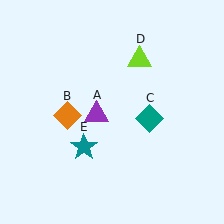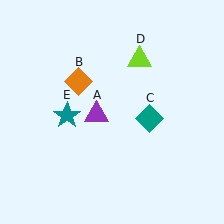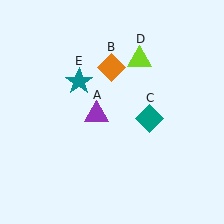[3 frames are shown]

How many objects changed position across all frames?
2 objects changed position: orange diamond (object B), teal star (object E).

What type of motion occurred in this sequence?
The orange diamond (object B), teal star (object E) rotated clockwise around the center of the scene.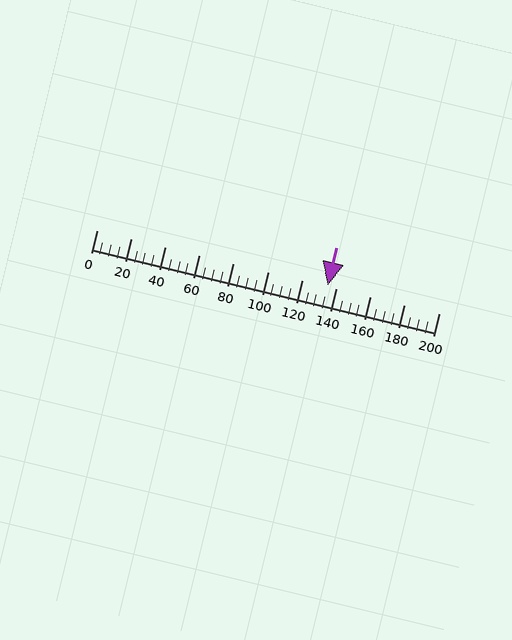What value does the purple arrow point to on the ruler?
The purple arrow points to approximately 135.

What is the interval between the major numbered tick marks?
The major tick marks are spaced 20 units apart.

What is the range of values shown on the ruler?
The ruler shows values from 0 to 200.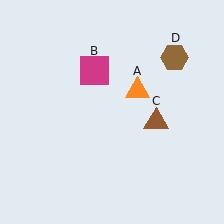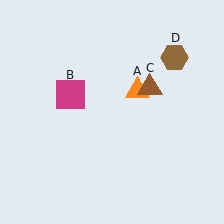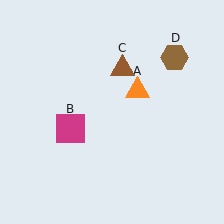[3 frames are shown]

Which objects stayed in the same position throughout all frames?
Orange triangle (object A) and brown hexagon (object D) remained stationary.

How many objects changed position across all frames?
2 objects changed position: magenta square (object B), brown triangle (object C).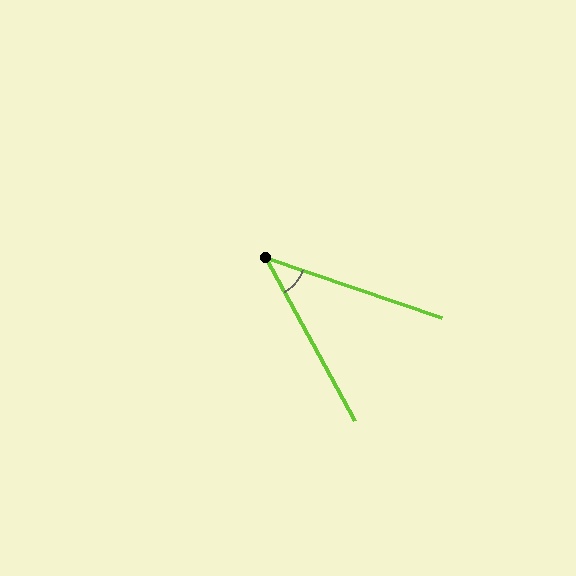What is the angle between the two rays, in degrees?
Approximately 42 degrees.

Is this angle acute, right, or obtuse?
It is acute.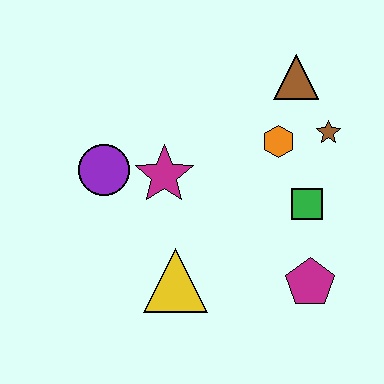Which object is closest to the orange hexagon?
The brown star is closest to the orange hexagon.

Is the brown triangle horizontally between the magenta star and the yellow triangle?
No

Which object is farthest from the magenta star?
The magenta pentagon is farthest from the magenta star.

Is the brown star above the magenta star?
Yes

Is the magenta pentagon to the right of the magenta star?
Yes